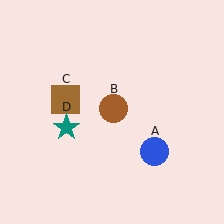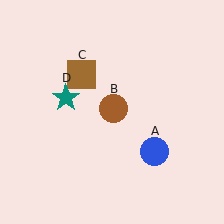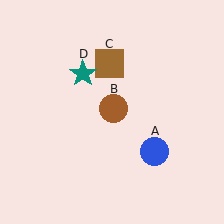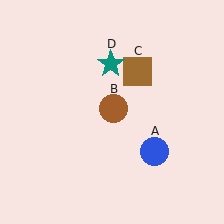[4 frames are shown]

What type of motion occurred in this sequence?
The brown square (object C), teal star (object D) rotated clockwise around the center of the scene.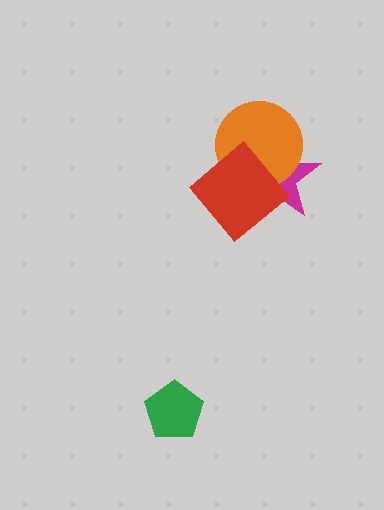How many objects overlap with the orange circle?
2 objects overlap with the orange circle.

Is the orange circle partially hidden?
Yes, it is partially covered by another shape.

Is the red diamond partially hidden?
No, no other shape covers it.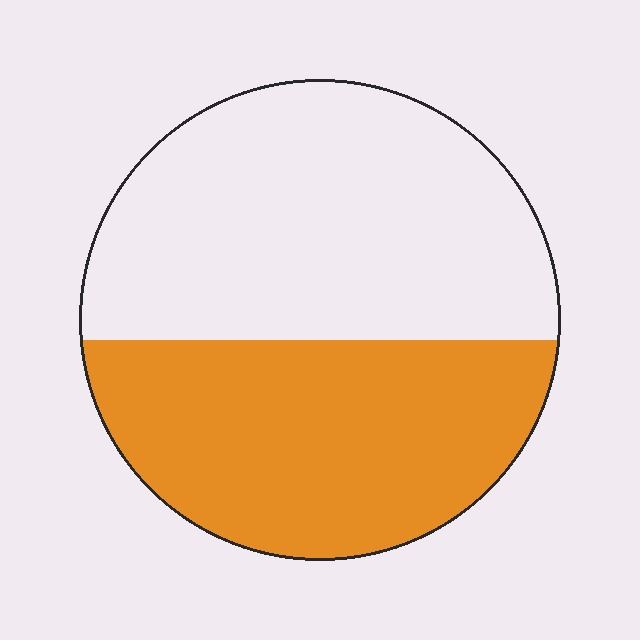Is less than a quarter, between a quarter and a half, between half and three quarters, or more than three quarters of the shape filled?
Between a quarter and a half.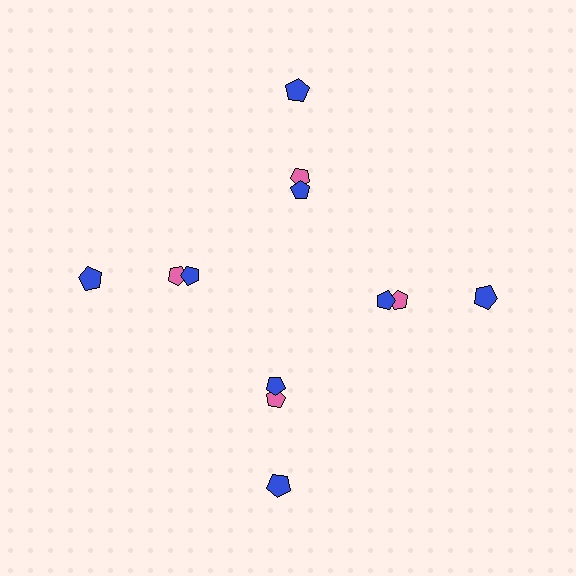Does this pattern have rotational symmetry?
Yes, this pattern has 4-fold rotational symmetry. It looks the same after rotating 90 degrees around the center.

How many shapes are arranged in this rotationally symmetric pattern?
There are 12 shapes, arranged in 4 groups of 3.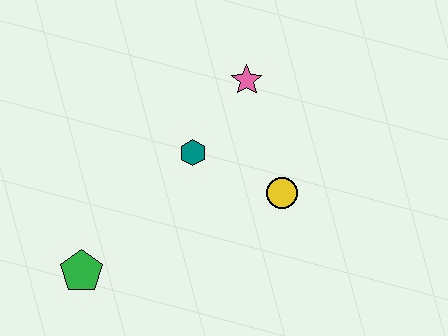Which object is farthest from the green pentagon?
The pink star is farthest from the green pentagon.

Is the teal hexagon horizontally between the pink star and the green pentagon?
Yes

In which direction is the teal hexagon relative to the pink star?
The teal hexagon is below the pink star.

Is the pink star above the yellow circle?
Yes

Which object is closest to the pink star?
The teal hexagon is closest to the pink star.